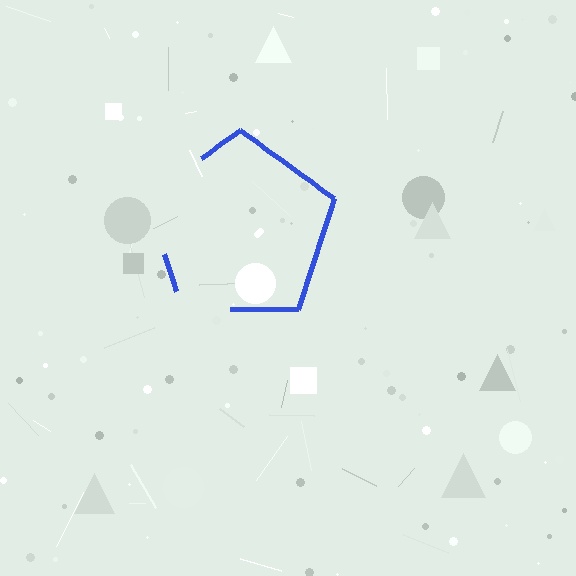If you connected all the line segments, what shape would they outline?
They would outline a pentagon.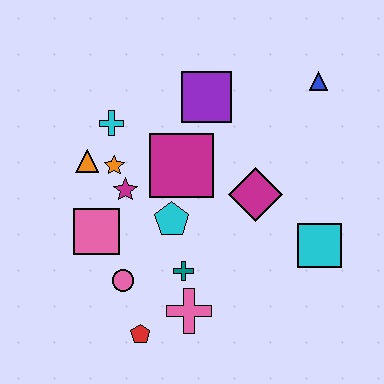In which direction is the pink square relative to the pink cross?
The pink square is to the left of the pink cross.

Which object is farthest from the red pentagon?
The blue triangle is farthest from the red pentagon.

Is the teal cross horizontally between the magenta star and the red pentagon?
No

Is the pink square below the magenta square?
Yes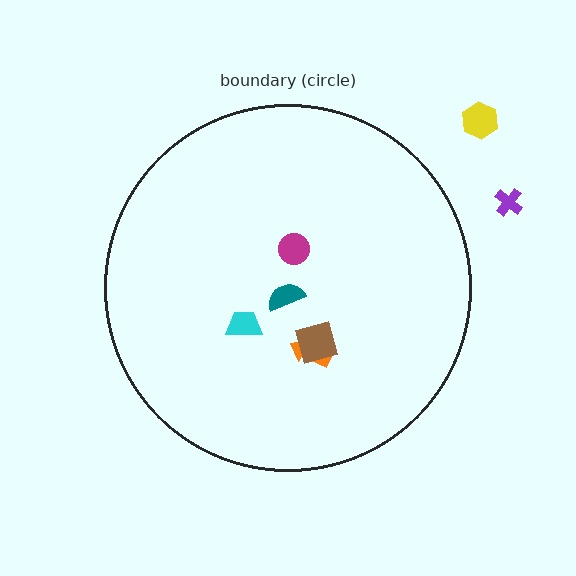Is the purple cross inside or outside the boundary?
Outside.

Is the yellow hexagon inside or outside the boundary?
Outside.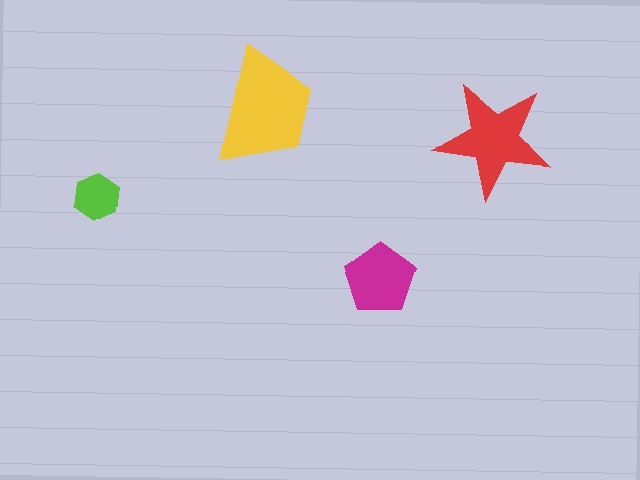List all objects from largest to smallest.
The yellow trapezoid, the red star, the magenta pentagon, the lime hexagon.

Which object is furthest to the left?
The lime hexagon is leftmost.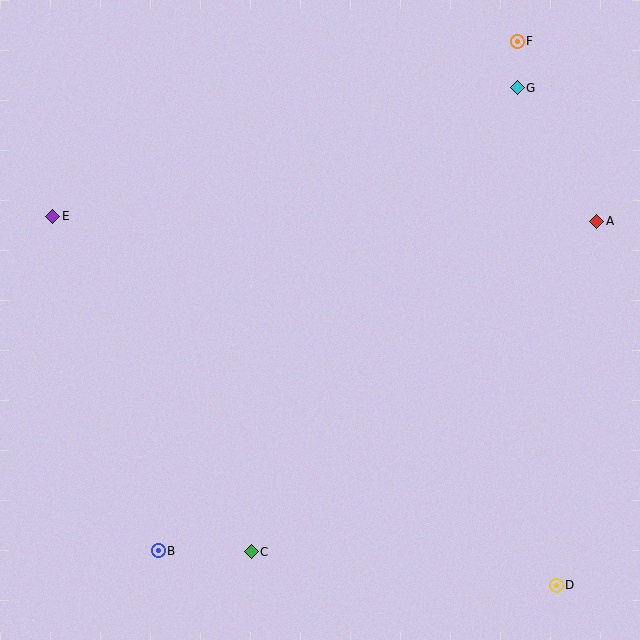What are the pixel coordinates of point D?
Point D is at (556, 585).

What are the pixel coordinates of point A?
Point A is at (597, 221).